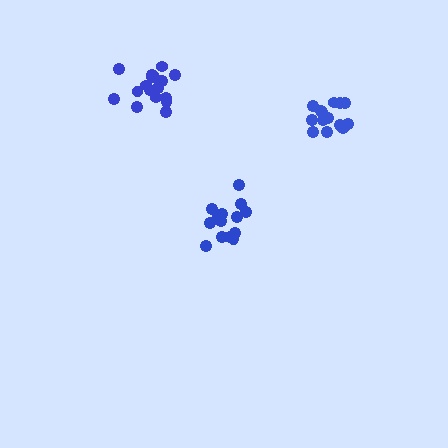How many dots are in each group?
Group 1: 14 dots, Group 2: 14 dots, Group 3: 17 dots (45 total).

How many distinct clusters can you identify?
There are 3 distinct clusters.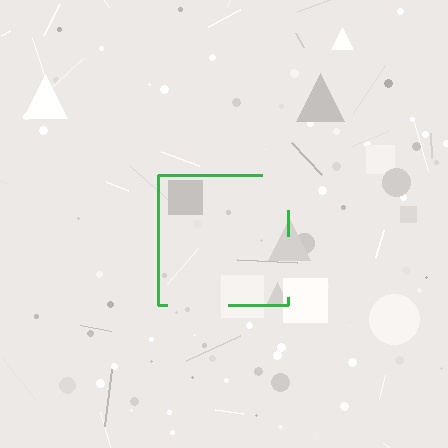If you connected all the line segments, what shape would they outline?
They would outline a square.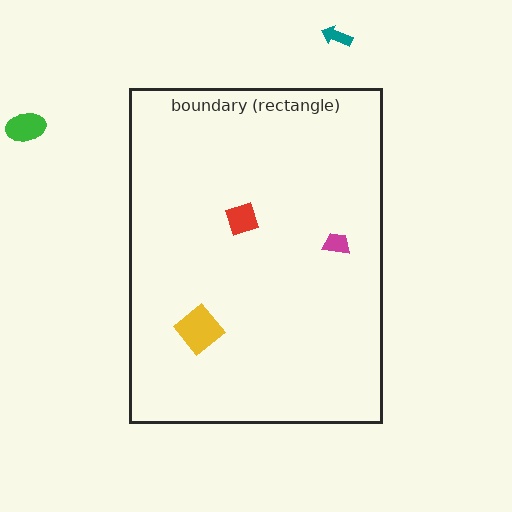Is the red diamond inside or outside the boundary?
Inside.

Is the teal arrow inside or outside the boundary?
Outside.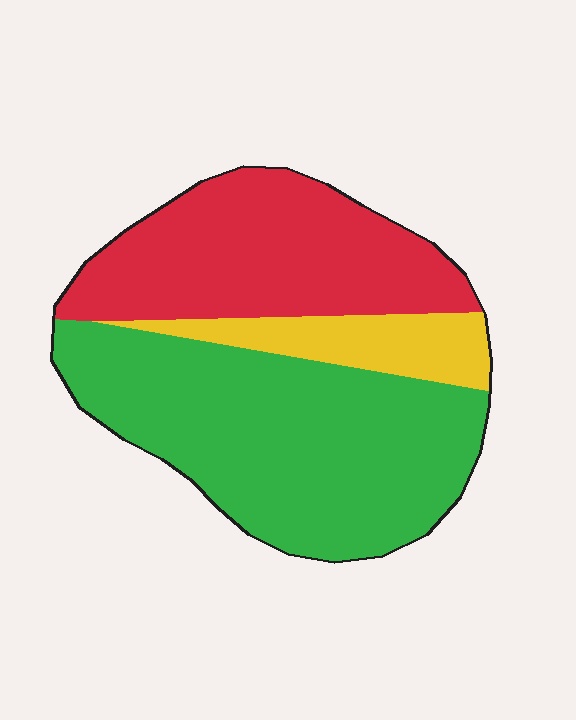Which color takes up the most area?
Green, at roughly 50%.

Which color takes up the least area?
Yellow, at roughly 15%.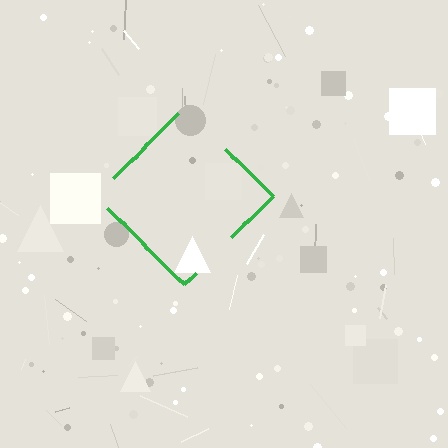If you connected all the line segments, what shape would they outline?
They would outline a diamond.